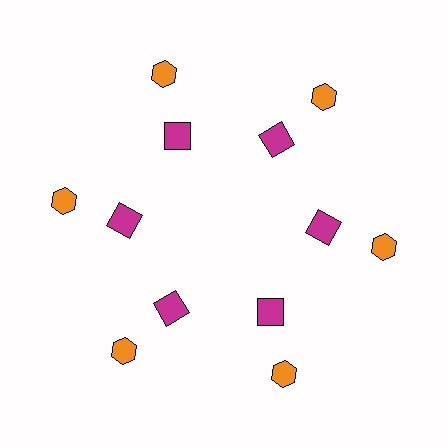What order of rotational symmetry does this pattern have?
This pattern has 6-fold rotational symmetry.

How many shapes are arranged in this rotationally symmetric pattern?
There are 12 shapes, arranged in 6 groups of 2.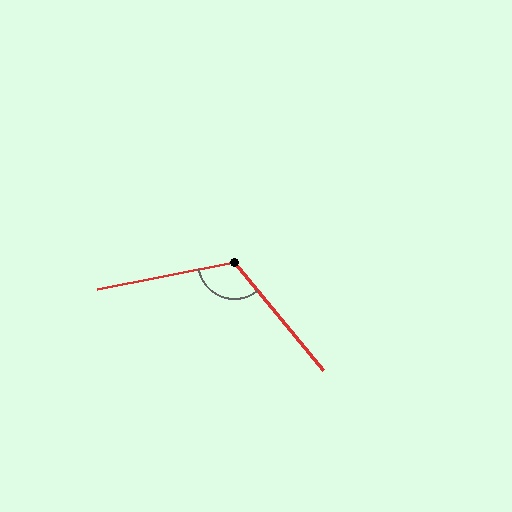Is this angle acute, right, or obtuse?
It is obtuse.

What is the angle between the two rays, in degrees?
Approximately 118 degrees.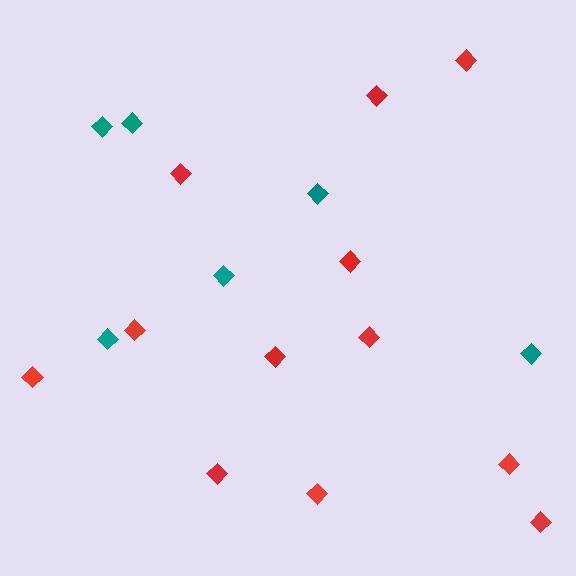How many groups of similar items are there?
There are 2 groups: one group of teal diamonds (6) and one group of red diamonds (12).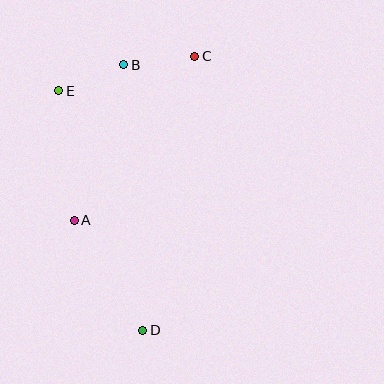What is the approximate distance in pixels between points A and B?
The distance between A and B is approximately 163 pixels.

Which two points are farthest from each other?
Points C and D are farthest from each other.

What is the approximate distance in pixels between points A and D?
The distance between A and D is approximately 130 pixels.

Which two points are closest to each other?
Points B and E are closest to each other.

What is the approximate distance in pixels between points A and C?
The distance between A and C is approximately 204 pixels.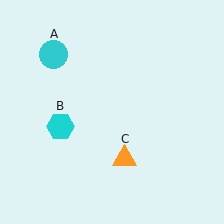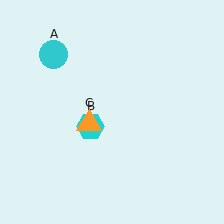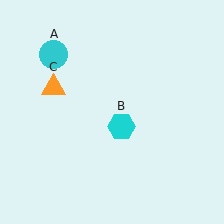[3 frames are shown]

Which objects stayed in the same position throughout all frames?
Cyan circle (object A) remained stationary.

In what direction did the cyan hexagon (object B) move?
The cyan hexagon (object B) moved right.